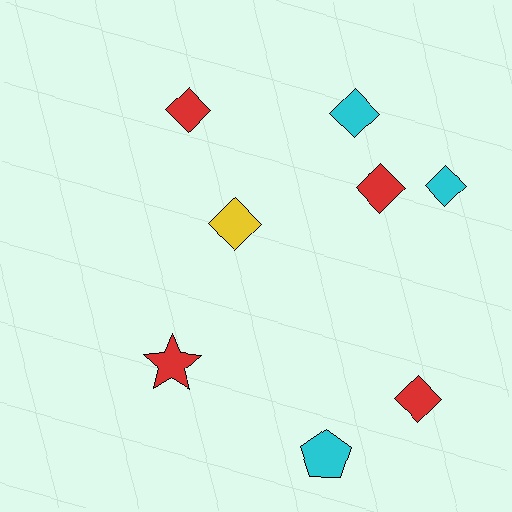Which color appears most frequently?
Red, with 4 objects.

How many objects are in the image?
There are 8 objects.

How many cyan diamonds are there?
There are 2 cyan diamonds.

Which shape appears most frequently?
Diamond, with 6 objects.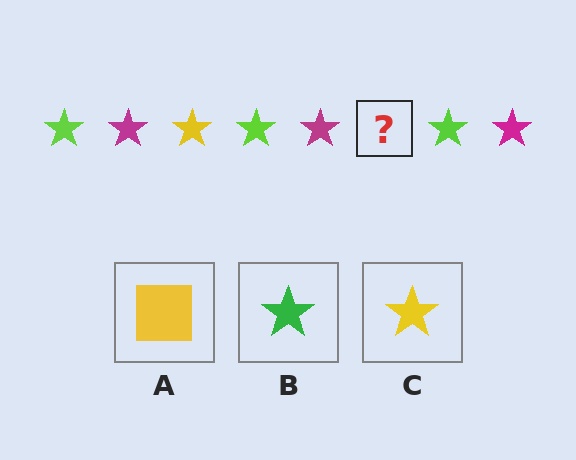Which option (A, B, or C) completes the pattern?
C.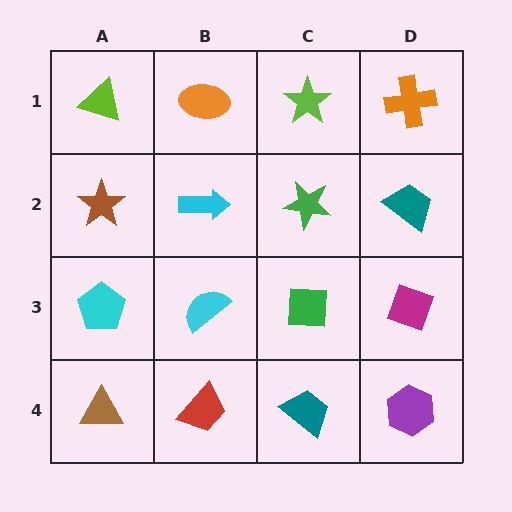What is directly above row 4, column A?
A cyan pentagon.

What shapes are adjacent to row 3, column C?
A green star (row 2, column C), a teal trapezoid (row 4, column C), a cyan semicircle (row 3, column B), a magenta diamond (row 3, column D).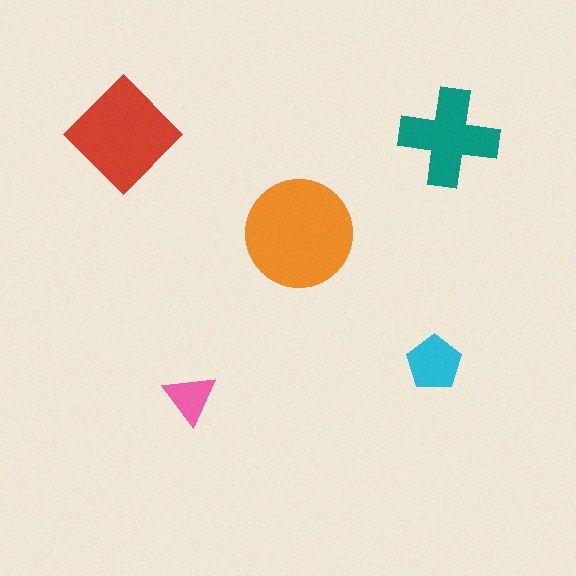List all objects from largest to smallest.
The orange circle, the red diamond, the teal cross, the cyan pentagon, the pink triangle.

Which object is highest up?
The red diamond is topmost.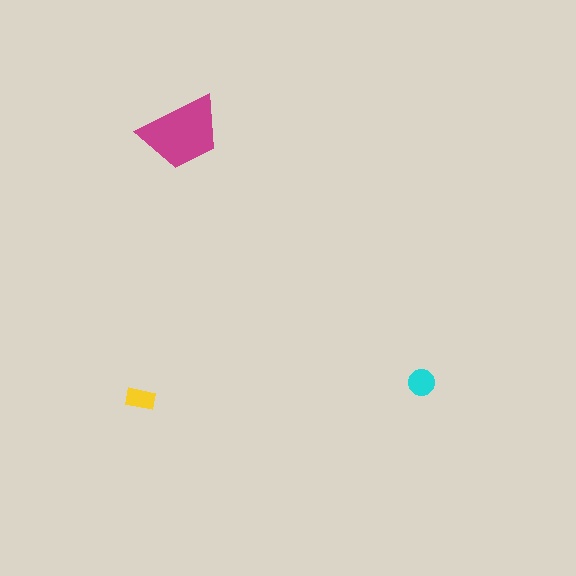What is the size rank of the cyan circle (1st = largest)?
2nd.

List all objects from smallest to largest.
The yellow rectangle, the cyan circle, the magenta trapezoid.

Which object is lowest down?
The yellow rectangle is bottommost.